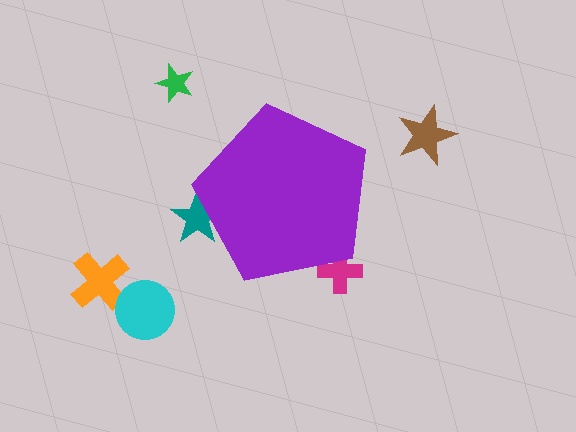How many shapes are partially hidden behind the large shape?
2 shapes are partially hidden.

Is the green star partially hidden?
No, the green star is fully visible.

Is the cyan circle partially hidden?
No, the cyan circle is fully visible.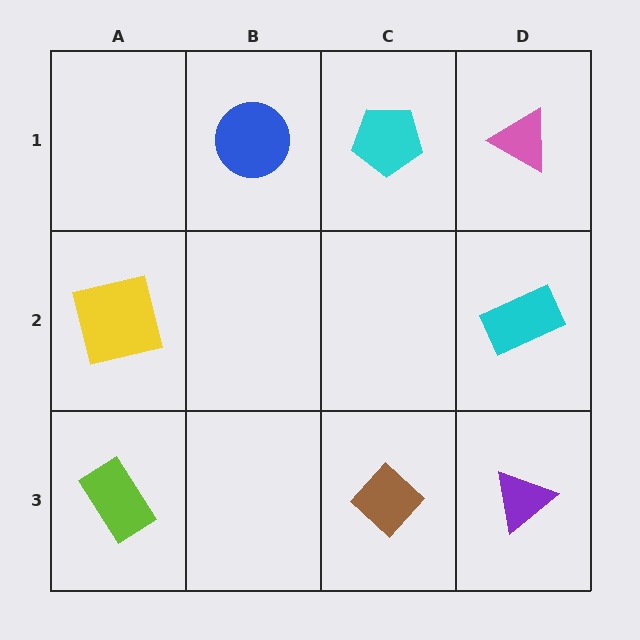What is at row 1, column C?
A cyan pentagon.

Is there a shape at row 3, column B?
No, that cell is empty.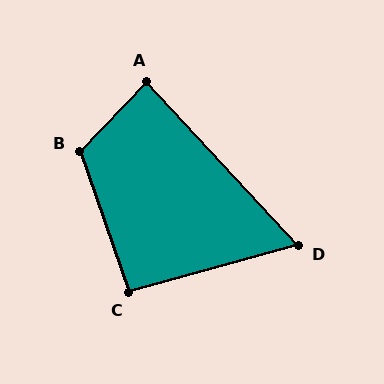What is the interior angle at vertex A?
Approximately 87 degrees (approximately right).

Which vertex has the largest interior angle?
B, at approximately 117 degrees.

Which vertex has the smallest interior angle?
D, at approximately 63 degrees.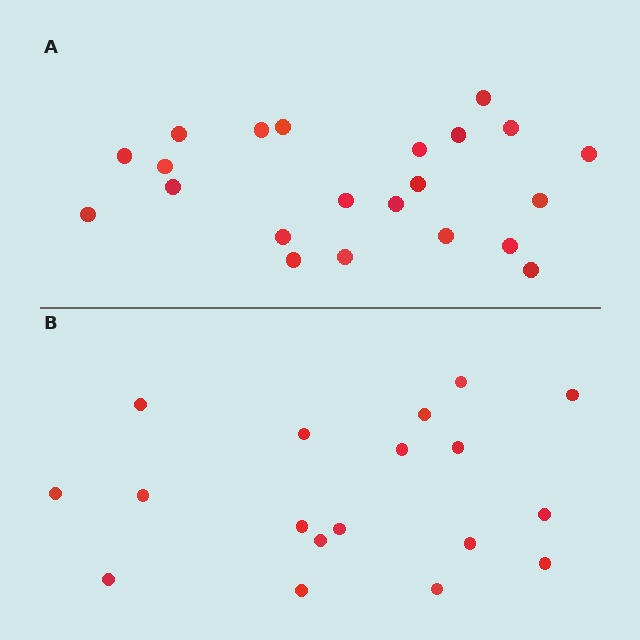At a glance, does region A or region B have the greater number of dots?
Region A (the top region) has more dots.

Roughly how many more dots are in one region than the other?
Region A has about 4 more dots than region B.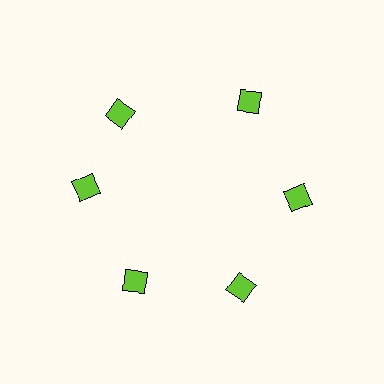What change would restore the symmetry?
The symmetry would be restored by rotating it back into even spacing with its neighbors so that all 6 diamonds sit at equal angles and equal distance from the center.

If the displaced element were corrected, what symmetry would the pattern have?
It would have 6-fold rotational symmetry — the pattern would map onto itself every 60 degrees.